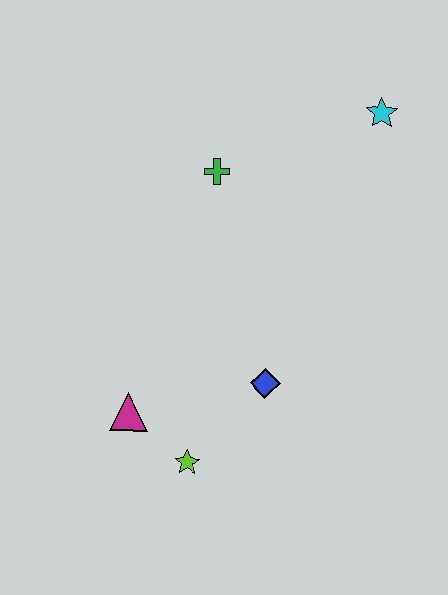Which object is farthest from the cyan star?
The lime star is farthest from the cyan star.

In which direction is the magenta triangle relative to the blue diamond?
The magenta triangle is to the left of the blue diamond.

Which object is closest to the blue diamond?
The lime star is closest to the blue diamond.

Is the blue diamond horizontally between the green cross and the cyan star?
Yes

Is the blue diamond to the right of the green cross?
Yes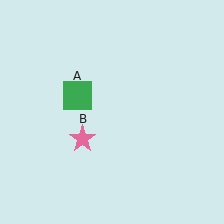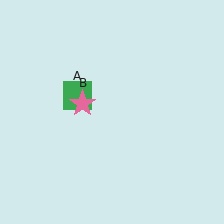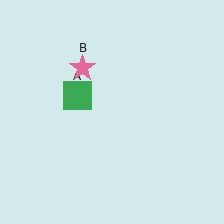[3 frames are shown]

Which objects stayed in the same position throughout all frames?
Green square (object A) remained stationary.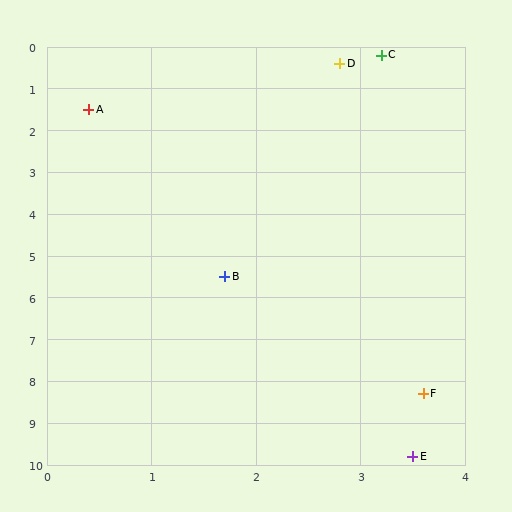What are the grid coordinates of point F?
Point F is at approximately (3.6, 8.3).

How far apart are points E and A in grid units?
Points E and A are about 8.9 grid units apart.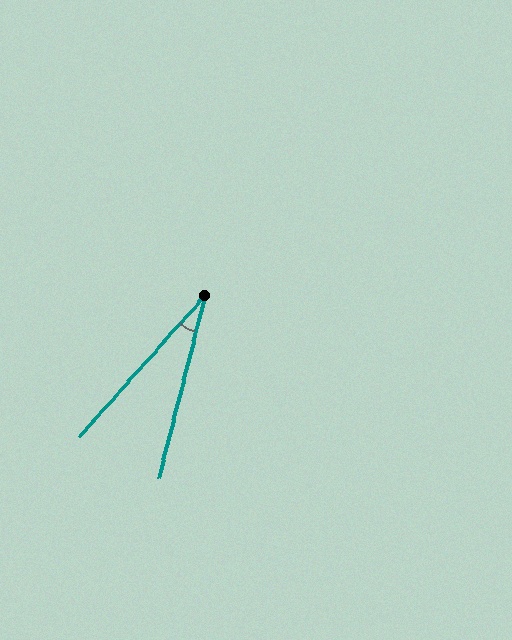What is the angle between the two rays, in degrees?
Approximately 27 degrees.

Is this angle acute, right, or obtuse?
It is acute.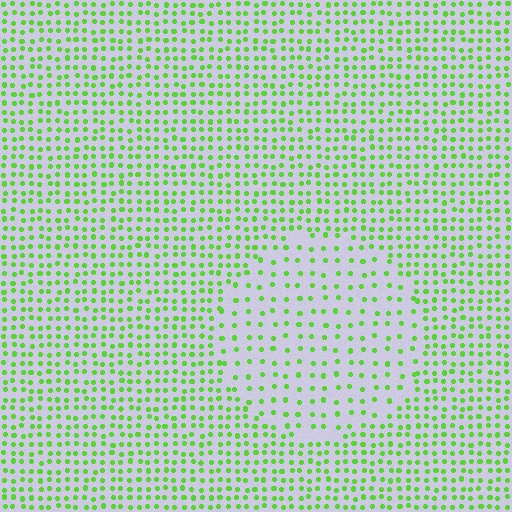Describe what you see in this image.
The image contains small lime elements arranged at two different densities. A circle-shaped region is visible where the elements are less densely packed than the surrounding area.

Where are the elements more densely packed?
The elements are more densely packed outside the circle boundary.